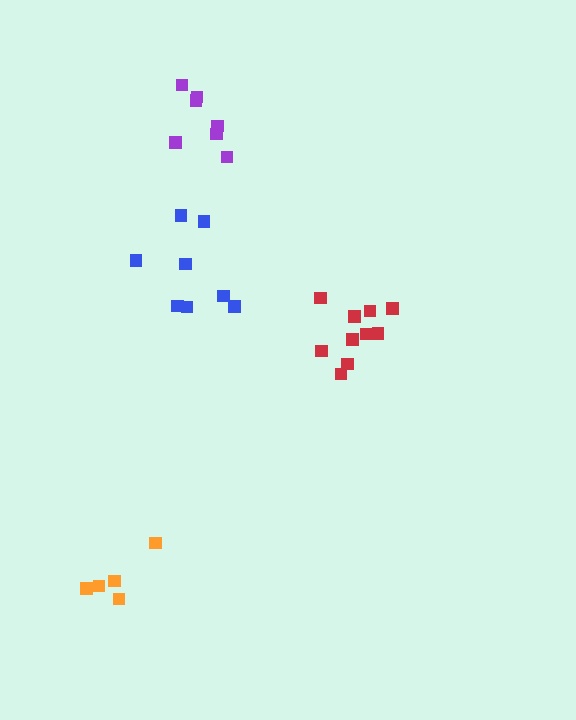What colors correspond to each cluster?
The clusters are colored: orange, red, blue, purple.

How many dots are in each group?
Group 1: 5 dots, Group 2: 10 dots, Group 3: 8 dots, Group 4: 7 dots (30 total).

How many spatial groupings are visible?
There are 4 spatial groupings.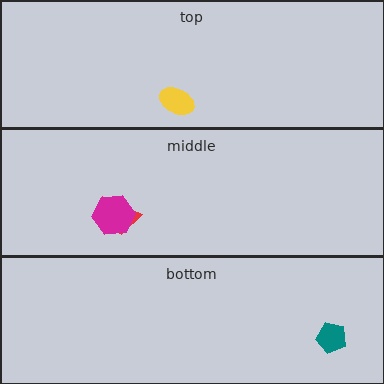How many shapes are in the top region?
1.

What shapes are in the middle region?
The red trapezoid, the magenta hexagon.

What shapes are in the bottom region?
The teal pentagon.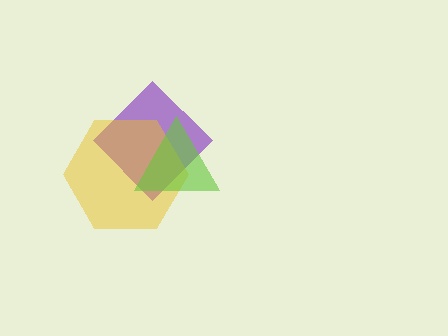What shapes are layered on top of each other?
The layered shapes are: a purple diamond, a yellow hexagon, a lime triangle.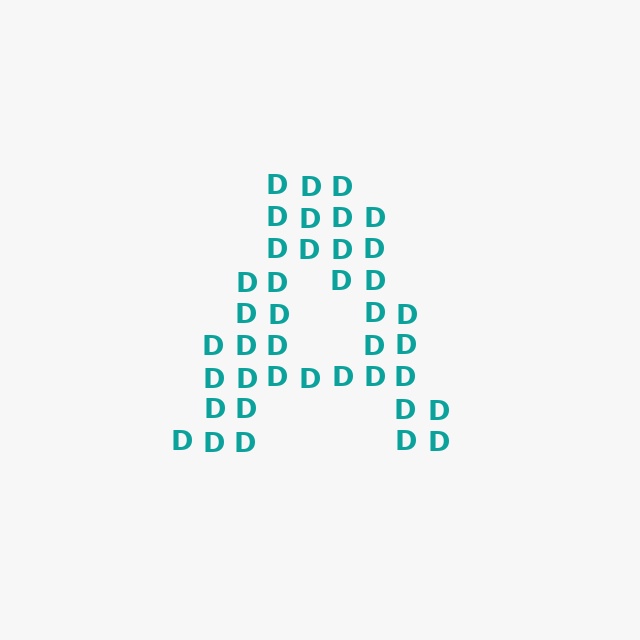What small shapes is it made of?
It is made of small letter D's.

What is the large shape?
The large shape is the letter A.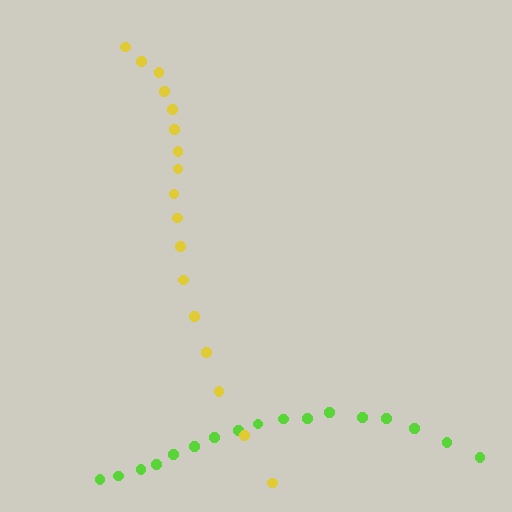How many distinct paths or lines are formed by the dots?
There are 2 distinct paths.